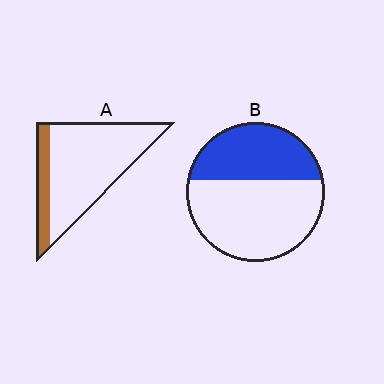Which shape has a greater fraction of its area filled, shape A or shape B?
Shape B.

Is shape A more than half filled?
No.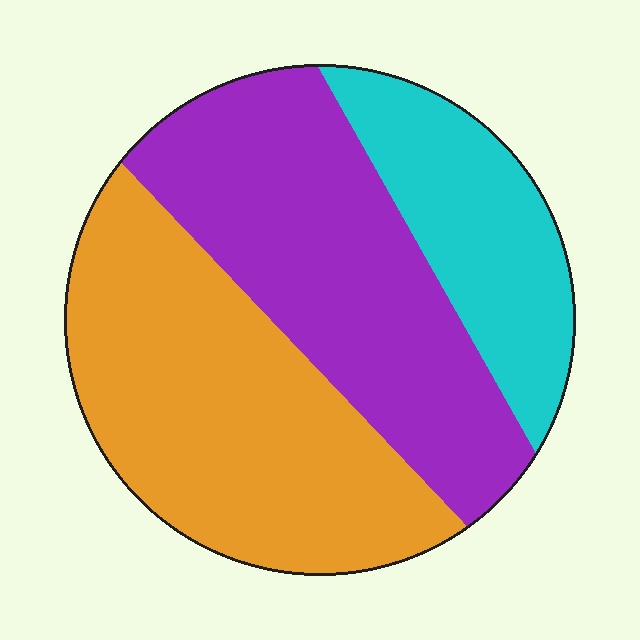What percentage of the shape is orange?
Orange covers roughly 40% of the shape.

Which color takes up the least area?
Cyan, at roughly 20%.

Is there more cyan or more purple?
Purple.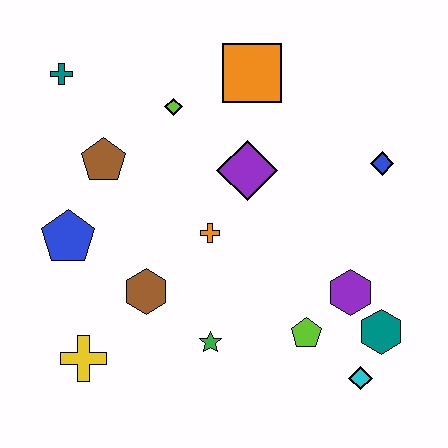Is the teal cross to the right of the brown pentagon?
No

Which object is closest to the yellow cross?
The brown hexagon is closest to the yellow cross.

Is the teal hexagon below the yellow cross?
No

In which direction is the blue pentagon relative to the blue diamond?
The blue pentagon is to the left of the blue diamond.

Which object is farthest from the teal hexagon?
The teal cross is farthest from the teal hexagon.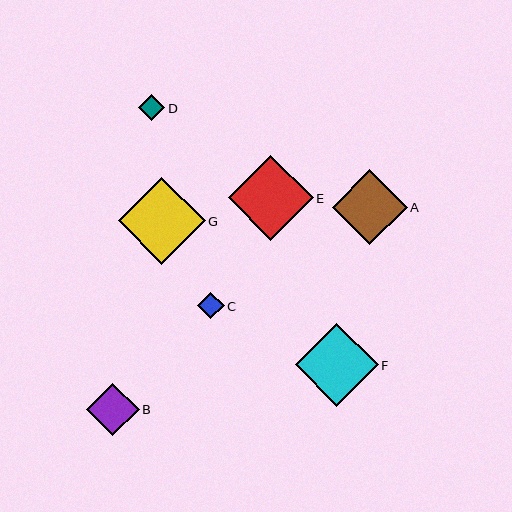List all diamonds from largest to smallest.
From largest to smallest: G, E, F, A, B, D, C.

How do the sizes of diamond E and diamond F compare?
Diamond E and diamond F are approximately the same size.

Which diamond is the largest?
Diamond G is the largest with a size of approximately 87 pixels.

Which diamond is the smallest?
Diamond C is the smallest with a size of approximately 26 pixels.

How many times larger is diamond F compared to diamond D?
Diamond F is approximately 3.1 times the size of diamond D.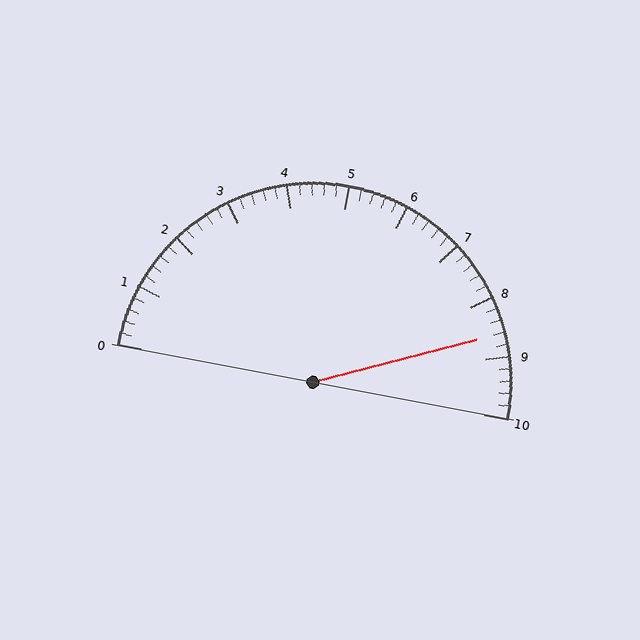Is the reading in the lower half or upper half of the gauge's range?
The reading is in the upper half of the range (0 to 10).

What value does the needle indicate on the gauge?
The needle indicates approximately 8.6.